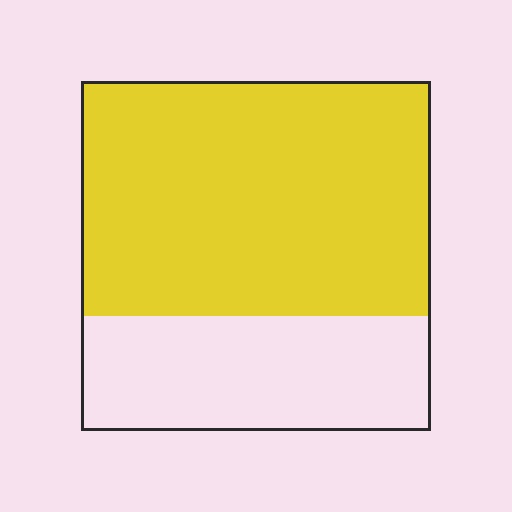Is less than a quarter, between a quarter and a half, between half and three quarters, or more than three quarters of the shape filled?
Between half and three quarters.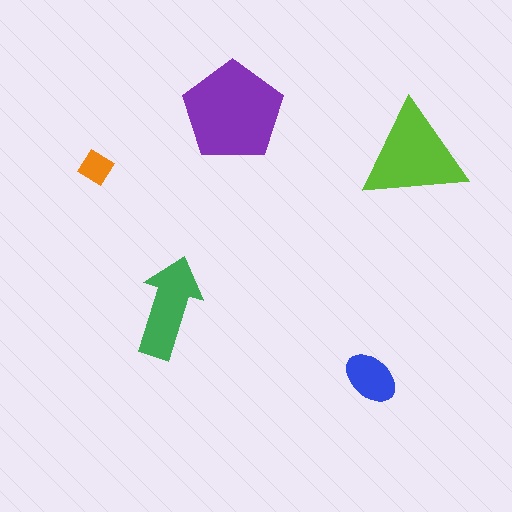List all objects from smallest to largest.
The orange diamond, the blue ellipse, the green arrow, the lime triangle, the purple pentagon.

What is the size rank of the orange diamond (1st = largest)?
5th.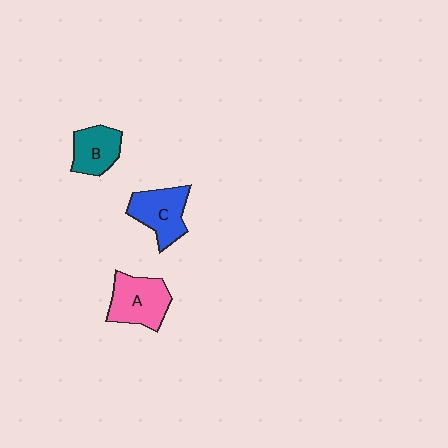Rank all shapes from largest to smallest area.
From largest to smallest: A (pink), C (blue), B (teal).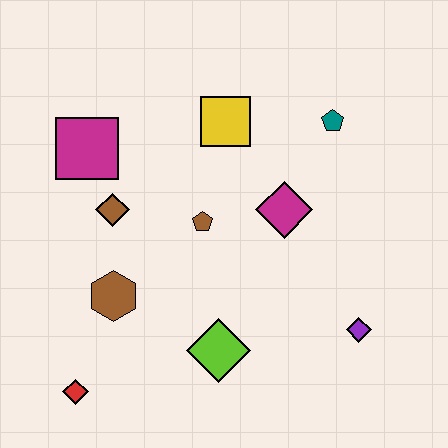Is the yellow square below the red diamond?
No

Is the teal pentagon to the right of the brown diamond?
Yes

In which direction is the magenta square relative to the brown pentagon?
The magenta square is to the left of the brown pentagon.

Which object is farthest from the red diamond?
The teal pentagon is farthest from the red diamond.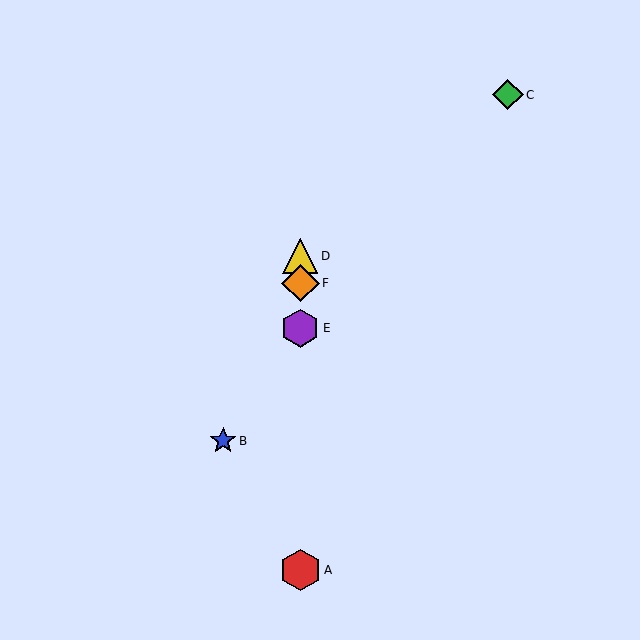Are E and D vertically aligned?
Yes, both are at x≈300.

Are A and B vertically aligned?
No, A is at x≈300 and B is at x≈223.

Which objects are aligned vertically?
Objects A, D, E, F are aligned vertically.